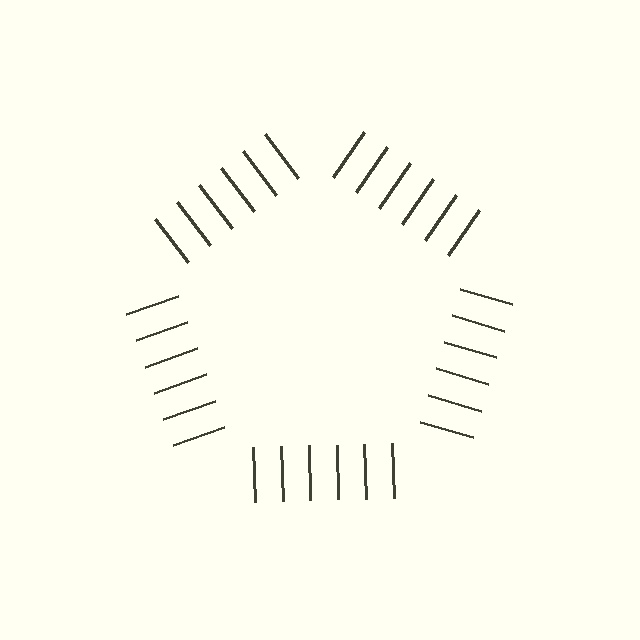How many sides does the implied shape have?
5 sides — the line-ends trace a pentagon.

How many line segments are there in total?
30 — 6 along each of the 5 edges.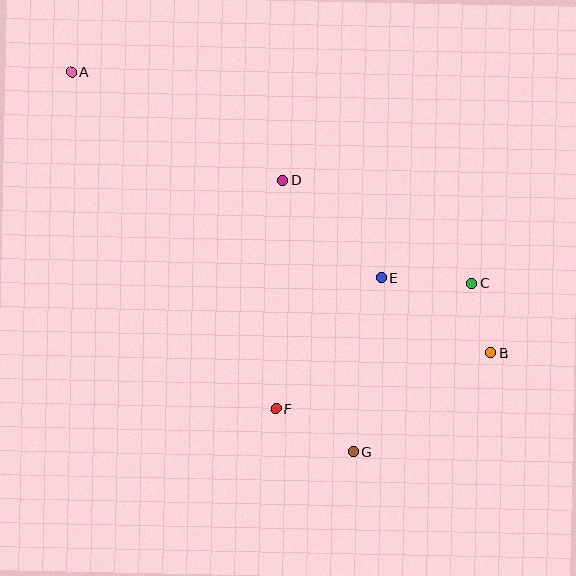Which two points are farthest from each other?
Points A and B are farthest from each other.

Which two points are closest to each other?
Points B and C are closest to each other.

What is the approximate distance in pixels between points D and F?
The distance between D and F is approximately 229 pixels.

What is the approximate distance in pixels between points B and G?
The distance between B and G is approximately 169 pixels.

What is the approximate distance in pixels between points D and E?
The distance between D and E is approximately 139 pixels.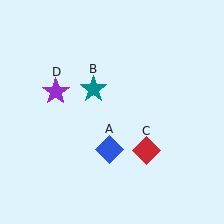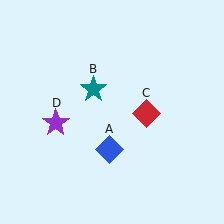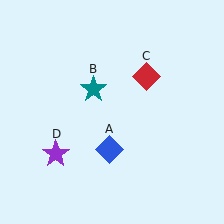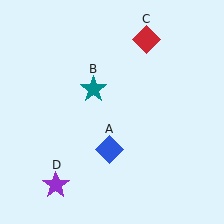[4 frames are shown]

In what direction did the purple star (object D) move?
The purple star (object D) moved down.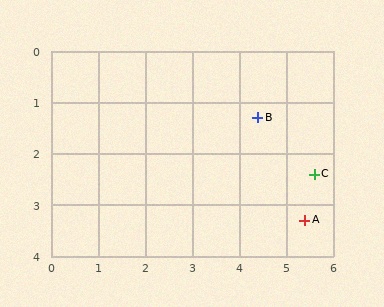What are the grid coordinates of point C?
Point C is at approximately (5.6, 2.4).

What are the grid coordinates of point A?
Point A is at approximately (5.4, 3.3).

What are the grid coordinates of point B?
Point B is at approximately (4.4, 1.3).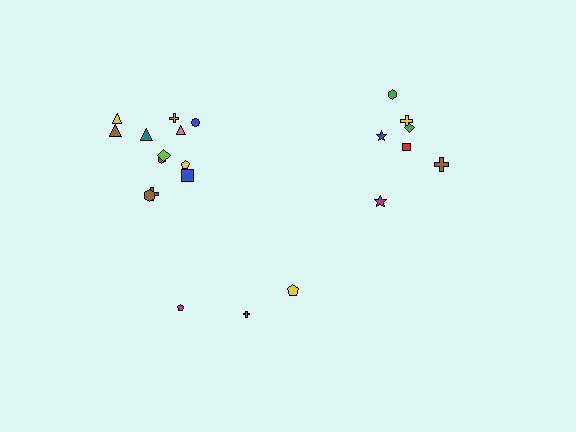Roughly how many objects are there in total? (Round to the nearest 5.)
Roughly 20 objects in total.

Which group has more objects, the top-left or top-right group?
The top-left group.